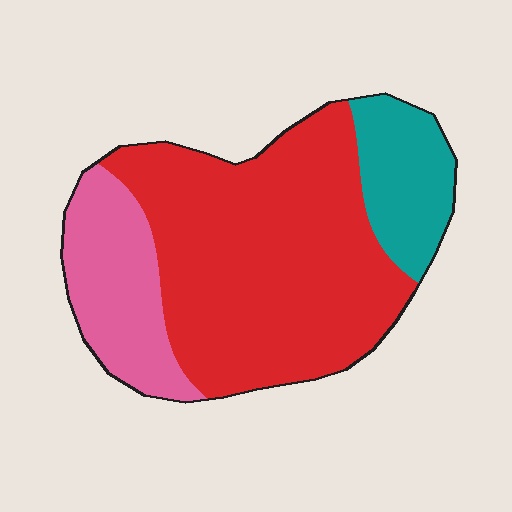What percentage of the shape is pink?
Pink takes up about one fifth (1/5) of the shape.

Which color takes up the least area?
Teal, at roughly 15%.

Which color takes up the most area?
Red, at roughly 65%.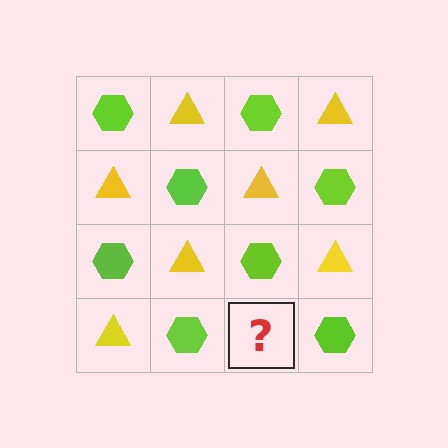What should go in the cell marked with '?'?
The missing cell should contain a yellow triangle.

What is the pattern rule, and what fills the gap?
The rule is that it alternates lime hexagon and yellow triangle in a checkerboard pattern. The gap should be filled with a yellow triangle.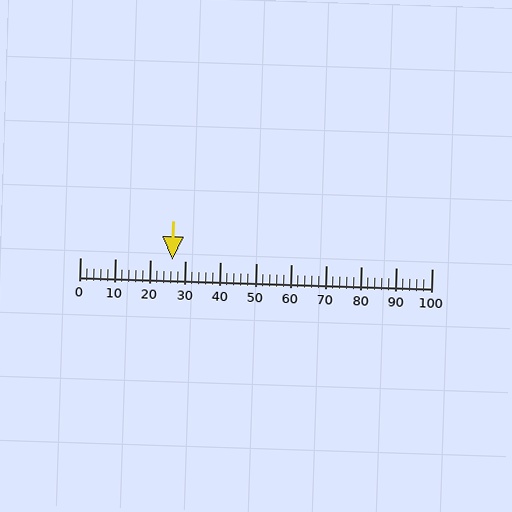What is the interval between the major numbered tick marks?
The major tick marks are spaced 10 units apart.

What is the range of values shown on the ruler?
The ruler shows values from 0 to 100.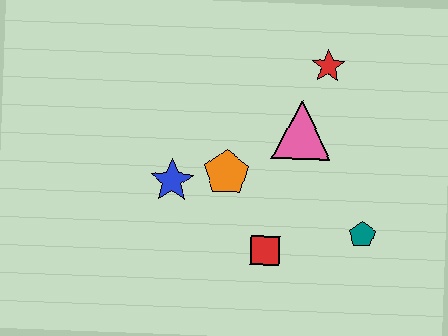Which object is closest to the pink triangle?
The red star is closest to the pink triangle.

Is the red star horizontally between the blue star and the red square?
No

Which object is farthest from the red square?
The red star is farthest from the red square.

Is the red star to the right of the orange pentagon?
Yes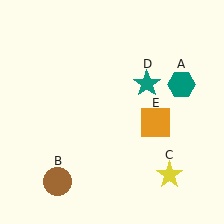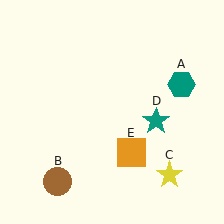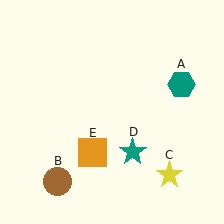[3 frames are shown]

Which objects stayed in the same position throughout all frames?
Teal hexagon (object A) and brown circle (object B) and yellow star (object C) remained stationary.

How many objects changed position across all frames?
2 objects changed position: teal star (object D), orange square (object E).